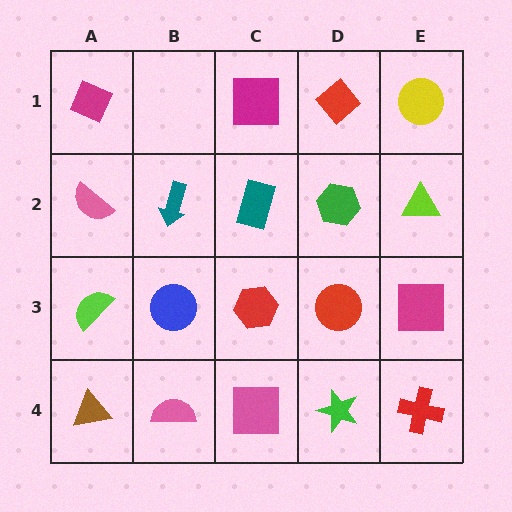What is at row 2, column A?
A pink semicircle.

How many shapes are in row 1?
4 shapes.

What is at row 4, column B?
A pink semicircle.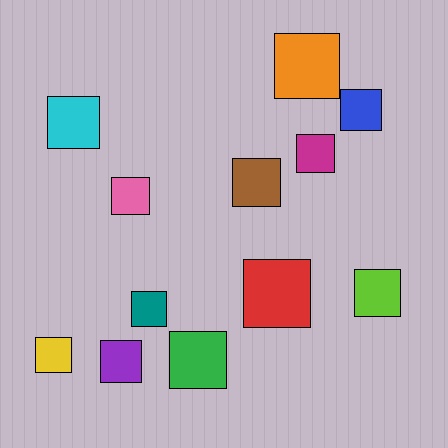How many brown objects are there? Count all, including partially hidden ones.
There is 1 brown object.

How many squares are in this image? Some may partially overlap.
There are 12 squares.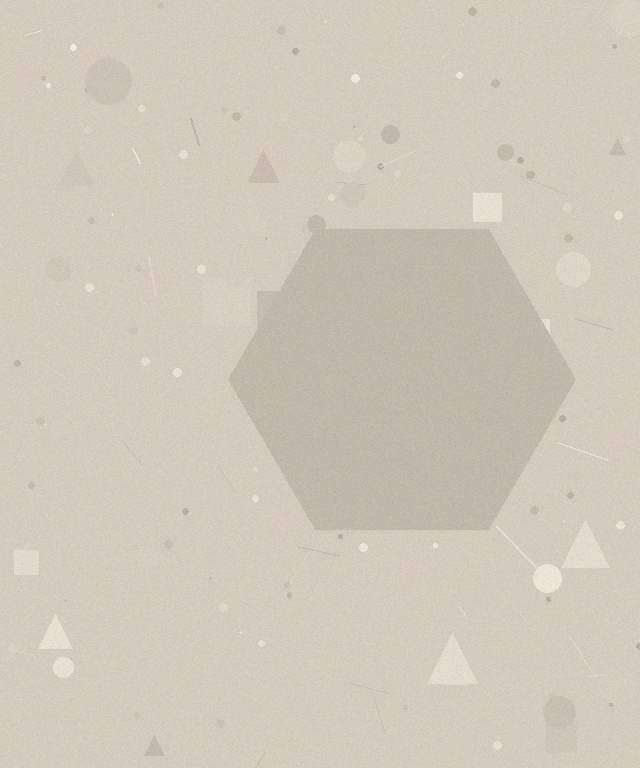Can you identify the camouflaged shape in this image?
The camouflaged shape is a hexagon.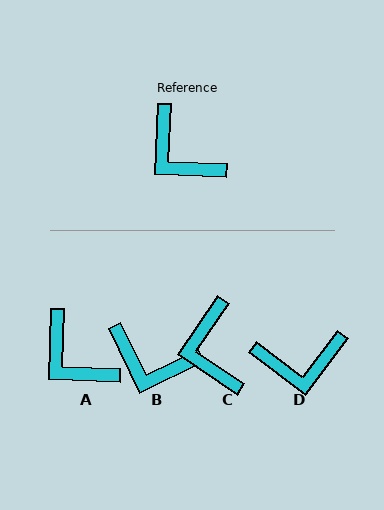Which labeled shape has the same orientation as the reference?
A.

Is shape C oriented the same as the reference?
No, it is off by about 32 degrees.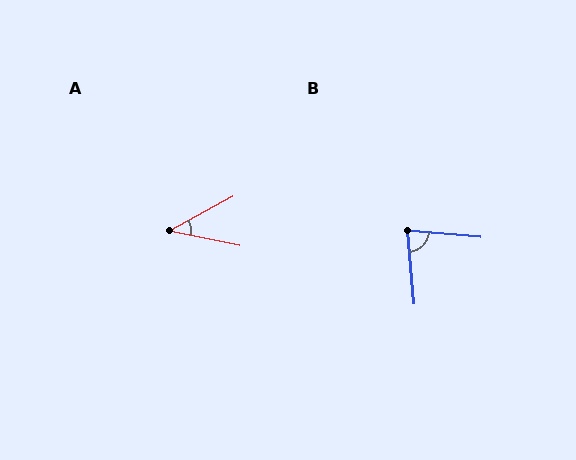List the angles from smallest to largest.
A (40°), B (79°).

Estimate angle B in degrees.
Approximately 79 degrees.